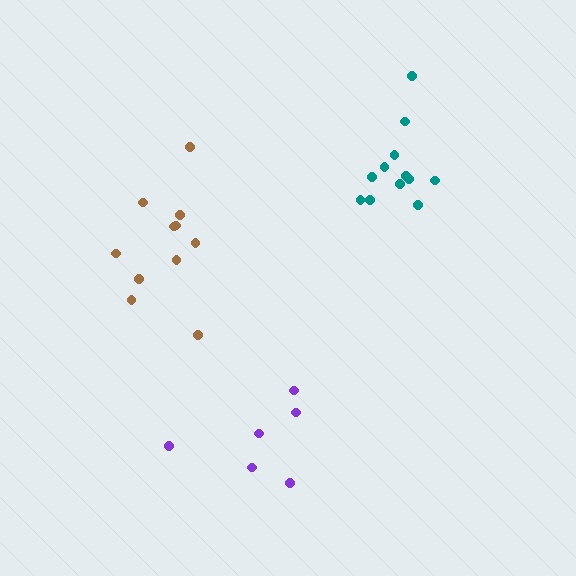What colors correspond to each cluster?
The clusters are colored: brown, teal, purple.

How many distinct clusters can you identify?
There are 3 distinct clusters.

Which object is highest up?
The teal cluster is topmost.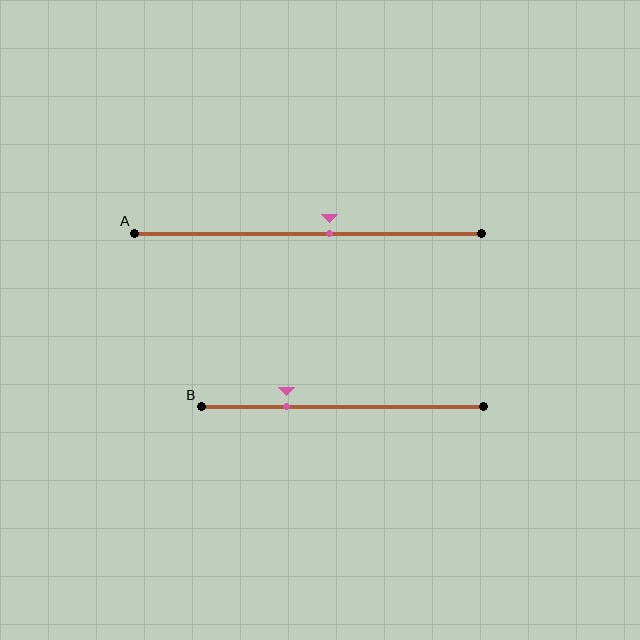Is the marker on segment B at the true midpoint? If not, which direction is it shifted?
No, the marker on segment B is shifted to the left by about 20% of the segment length.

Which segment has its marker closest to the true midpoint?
Segment A has its marker closest to the true midpoint.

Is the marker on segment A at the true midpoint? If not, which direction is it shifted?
No, the marker on segment A is shifted to the right by about 6% of the segment length.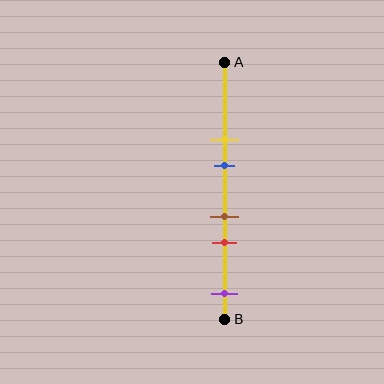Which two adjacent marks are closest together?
The brown and red marks are the closest adjacent pair.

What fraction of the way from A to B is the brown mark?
The brown mark is approximately 60% (0.6) of the way from A to B.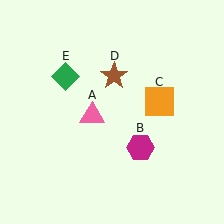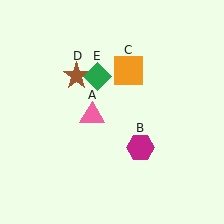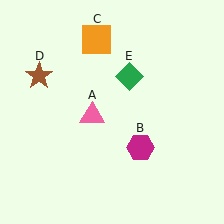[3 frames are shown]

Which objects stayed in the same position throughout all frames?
Pink triangle (object A) and magenta hexagon (object B) remained stationary.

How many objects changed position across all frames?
3 objects changed position: orange square (object C), brown star (object D), green diamond (object E).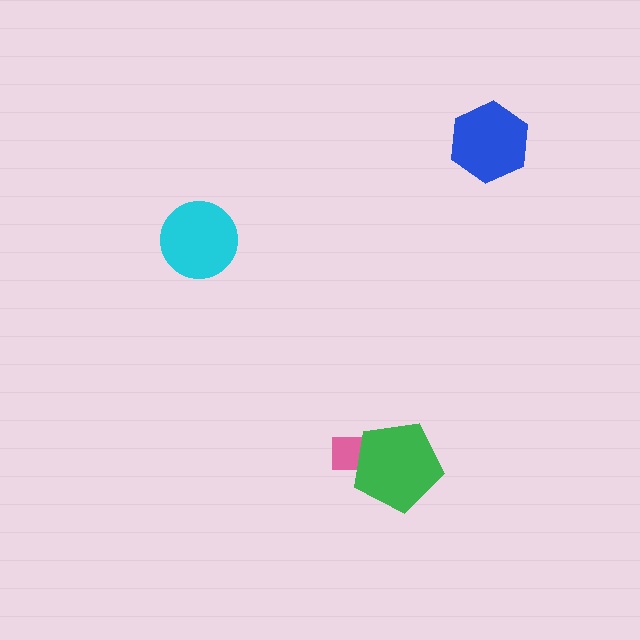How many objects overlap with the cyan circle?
0 objects overlap with the cyan circle.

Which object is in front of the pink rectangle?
The green pentagon is in front of the pink rectangle.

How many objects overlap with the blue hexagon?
0 objects overlap with the blue hexagon.